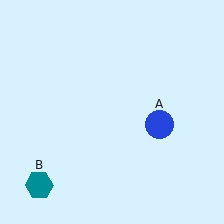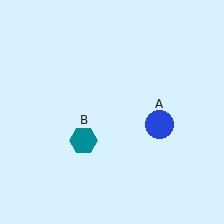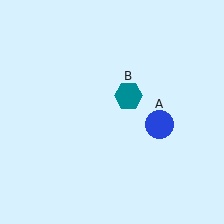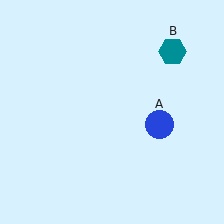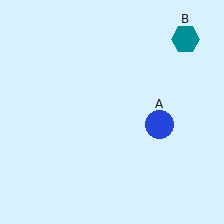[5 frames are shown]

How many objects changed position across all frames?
1 object changed position: teal hexagon (object B).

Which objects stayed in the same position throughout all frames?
Blue circle (object A) remained stationary.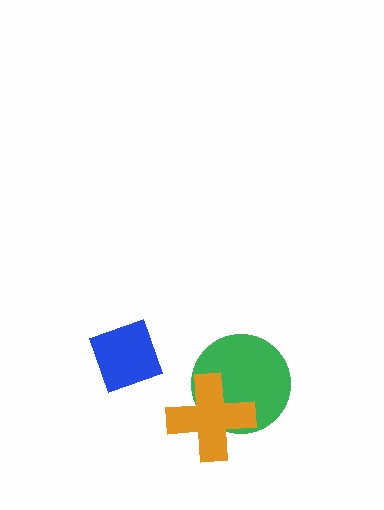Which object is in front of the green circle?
The orange cross is in front of the green circle.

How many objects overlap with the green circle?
1 object overlaps with the green circle.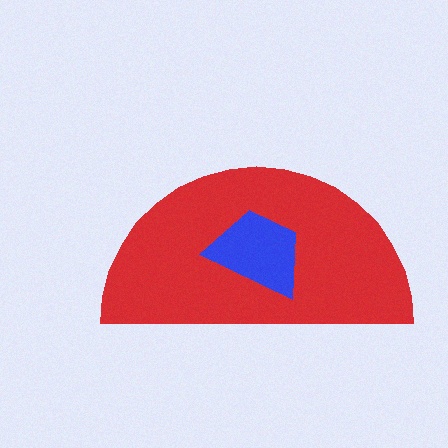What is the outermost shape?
The red semicircle.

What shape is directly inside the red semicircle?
The blue trapezoid.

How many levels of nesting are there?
2.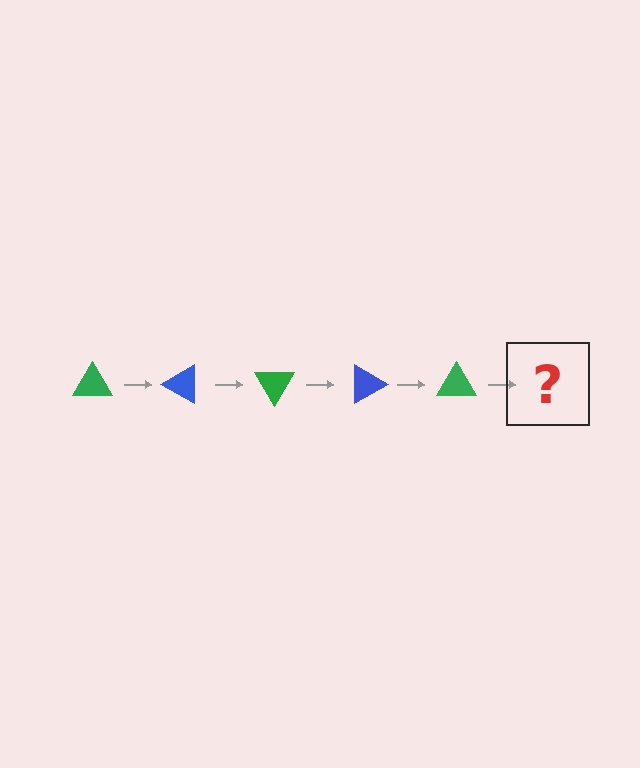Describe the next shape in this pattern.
It should be a blue triangle, rotated 150 degrees from the start.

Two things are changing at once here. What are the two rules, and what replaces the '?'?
The two rules are that it rotates 30 degrees each step and the color cycles through green and blue. The '?' should be a blue triangle, rotated 150 degrees from the start.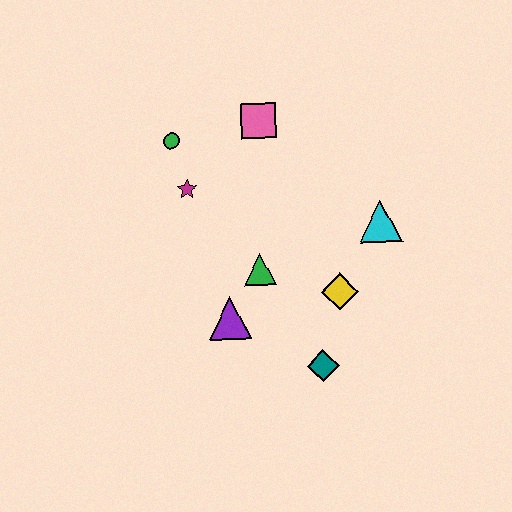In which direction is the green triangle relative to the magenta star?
The green triangle is below the magenta star.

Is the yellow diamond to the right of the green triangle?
Yes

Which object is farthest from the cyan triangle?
The green circle is farthest from the cyan triangle.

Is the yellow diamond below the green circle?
Yes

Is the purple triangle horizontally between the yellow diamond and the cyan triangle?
No